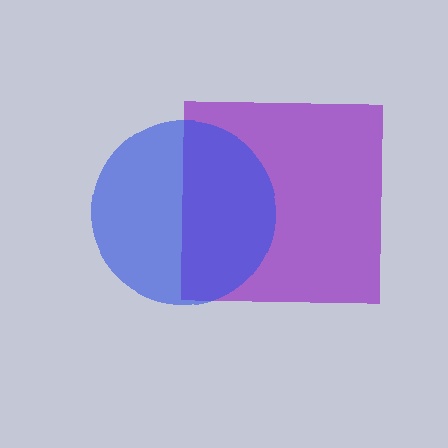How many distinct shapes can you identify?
There are 2 distinct shapes: a purple square, a blue circle.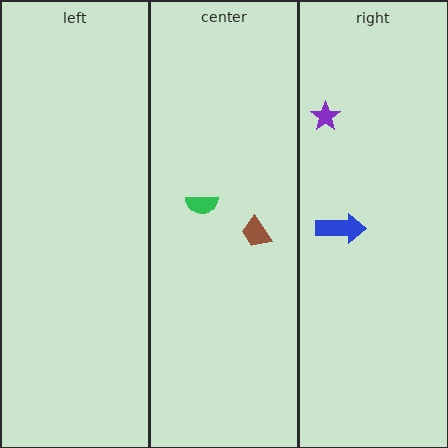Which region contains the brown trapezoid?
The center region.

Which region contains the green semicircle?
The center region.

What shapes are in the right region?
The blue arrow, the purple star.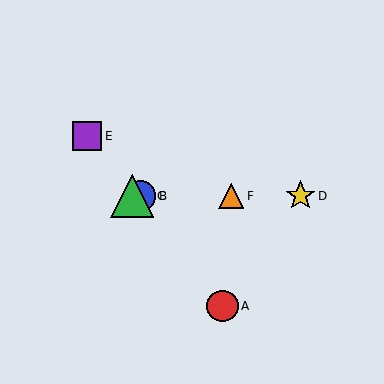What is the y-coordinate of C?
Object C is at y≈196.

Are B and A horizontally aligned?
No, B is at y≈196 and A is at y≈306.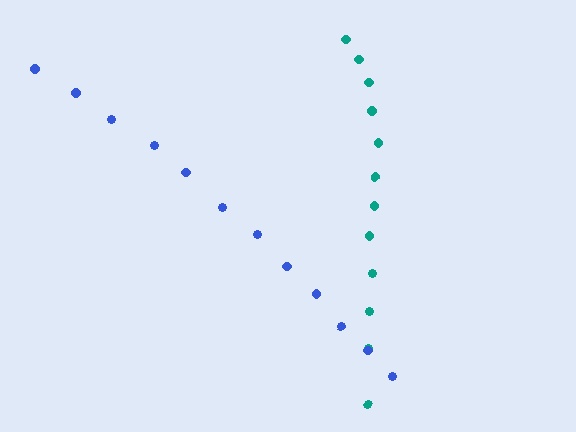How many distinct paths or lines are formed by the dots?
There are 2 distinct paths.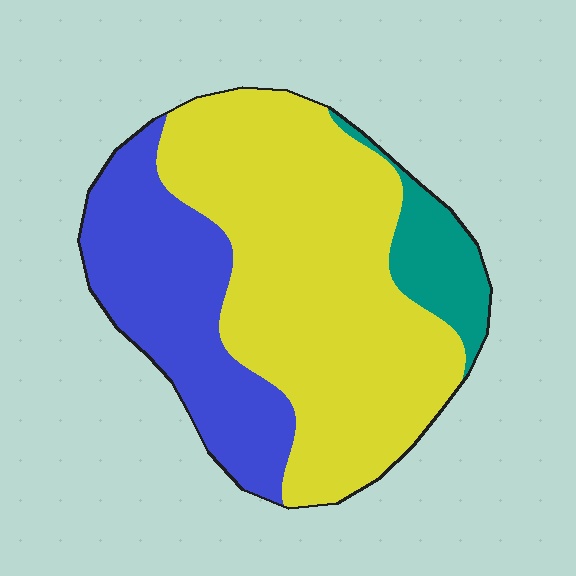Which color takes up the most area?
Yellow, at roughly 60%.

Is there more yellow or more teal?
Yellow.